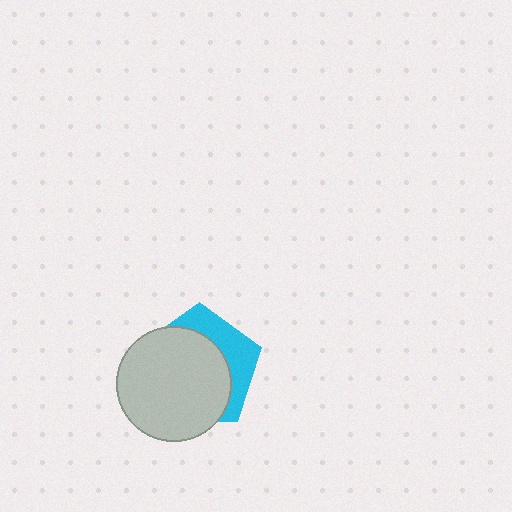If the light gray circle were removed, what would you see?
You would see the complete cyan pentagon.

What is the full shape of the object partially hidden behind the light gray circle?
The partially hidden object is a cyan pentagon.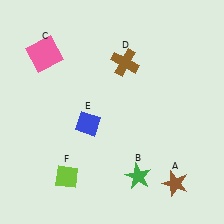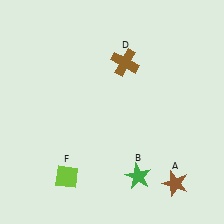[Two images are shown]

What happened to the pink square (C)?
The pink square (C) was removed in Image 2. It was in the top-left area of Image 1.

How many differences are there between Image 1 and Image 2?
There are 2 differences between the two images.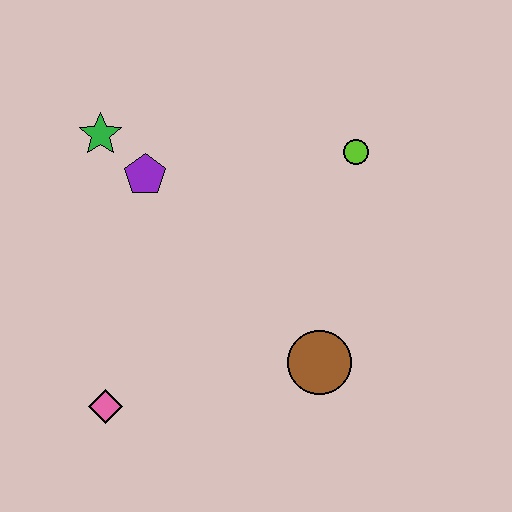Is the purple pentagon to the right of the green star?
Yes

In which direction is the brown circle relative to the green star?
The brown circle is below the green star.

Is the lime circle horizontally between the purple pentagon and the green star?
No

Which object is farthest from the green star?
The brown circle is farthest from the green star.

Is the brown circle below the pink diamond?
No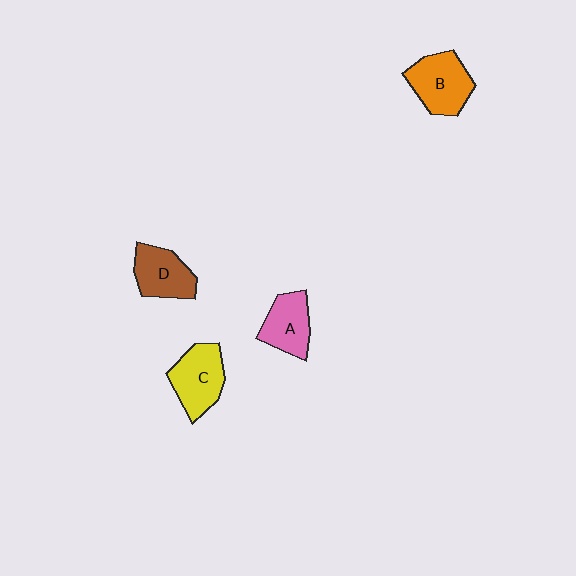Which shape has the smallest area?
Shape A (pink).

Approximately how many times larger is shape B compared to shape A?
Approximately 1.2 times.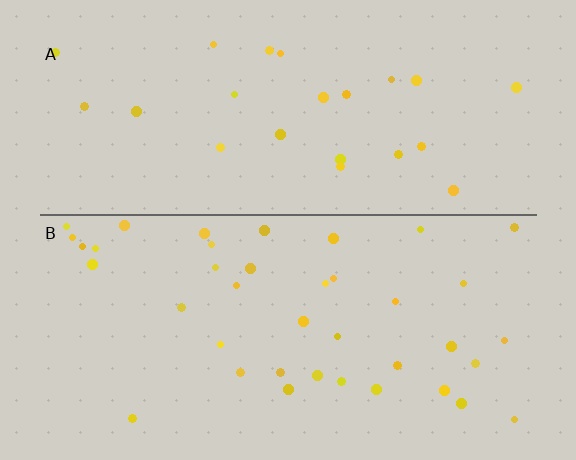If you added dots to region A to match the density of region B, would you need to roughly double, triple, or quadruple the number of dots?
Approximately double.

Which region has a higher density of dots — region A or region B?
B (the bottom).